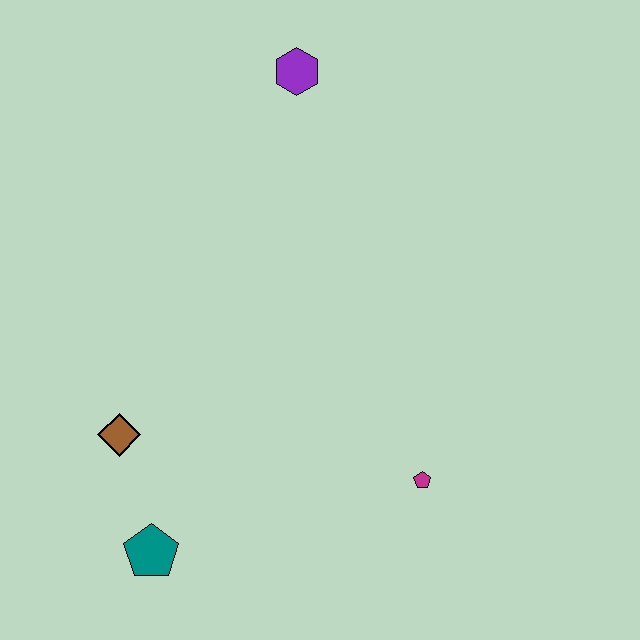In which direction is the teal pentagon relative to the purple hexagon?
The teal pentagon is below the purple hexagon.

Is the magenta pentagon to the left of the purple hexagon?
No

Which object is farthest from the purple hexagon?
The teal pentagon is farthest from the purple hexagon.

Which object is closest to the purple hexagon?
The brown diamond is closest to the purple hexagon.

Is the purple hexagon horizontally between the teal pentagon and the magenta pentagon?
Yes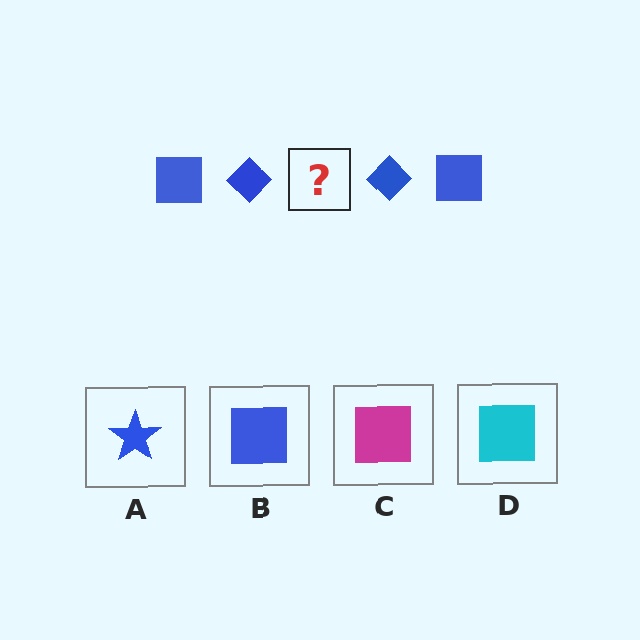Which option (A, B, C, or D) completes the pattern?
B.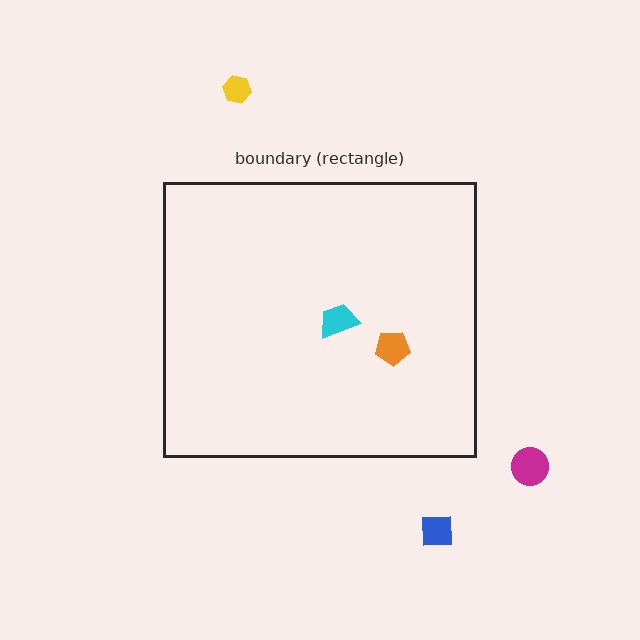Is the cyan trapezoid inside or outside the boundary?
Inside.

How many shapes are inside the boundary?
2 inside, 3 outside.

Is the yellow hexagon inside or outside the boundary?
Outside.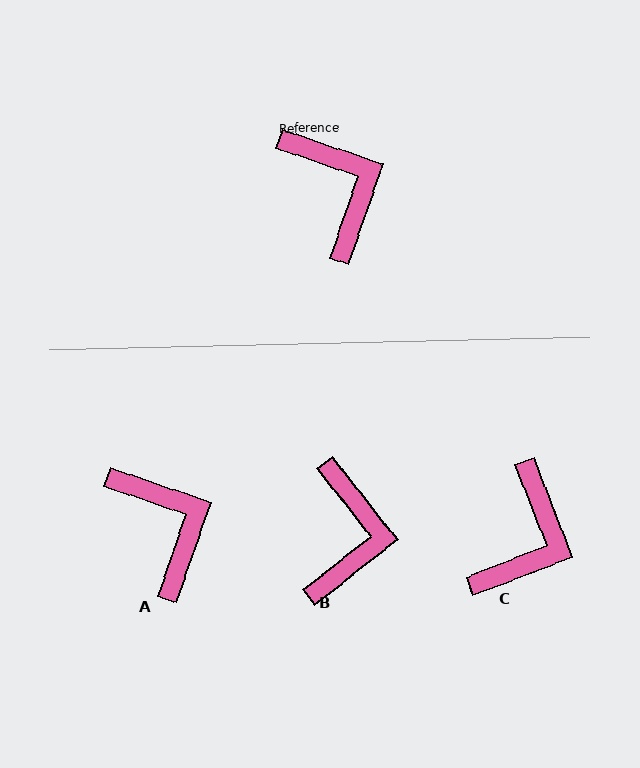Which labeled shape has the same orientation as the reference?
A.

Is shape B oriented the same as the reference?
No, it is off by about 33 degrees.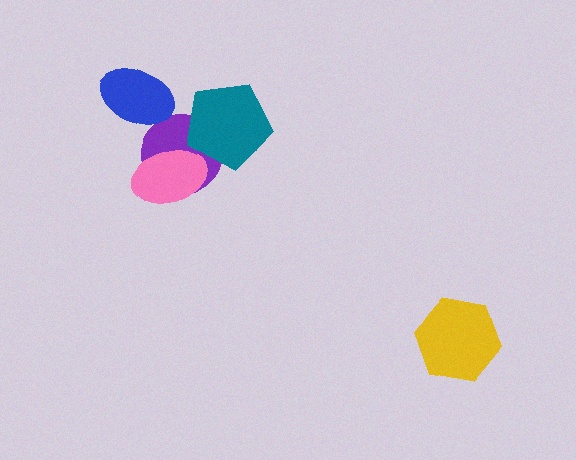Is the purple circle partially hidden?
Yes, it is partially covered by another shape.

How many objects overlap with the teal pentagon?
1 object overlaps with the teal pentagon.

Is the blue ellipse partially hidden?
No, no other shape covers it.